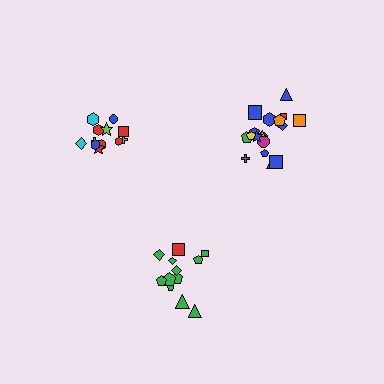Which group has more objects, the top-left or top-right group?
The top-right group.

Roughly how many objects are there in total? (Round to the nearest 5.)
Roughly 40 objects in total.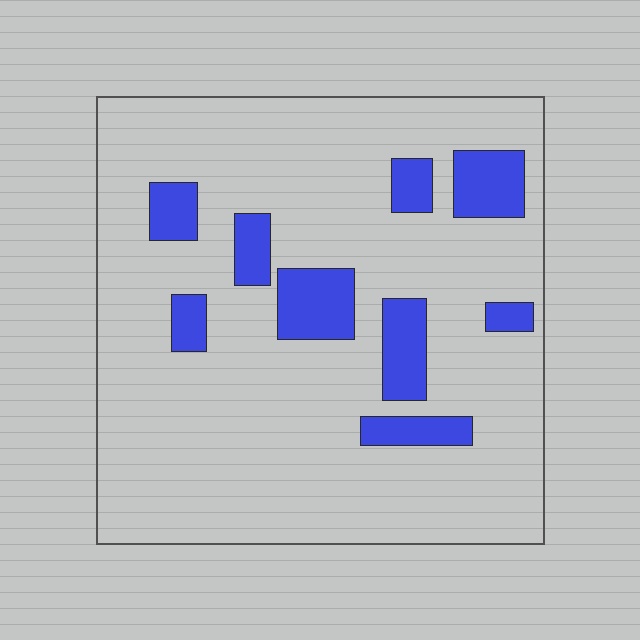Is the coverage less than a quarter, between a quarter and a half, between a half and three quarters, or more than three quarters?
Less than a quarter.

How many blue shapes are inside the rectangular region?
9.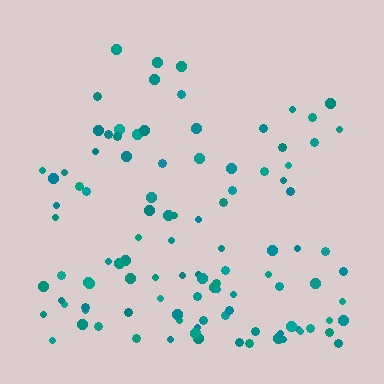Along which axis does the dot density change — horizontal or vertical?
Vertical.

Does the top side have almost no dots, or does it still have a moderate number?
Still a moderate number, just noticeably fewer than the bottom.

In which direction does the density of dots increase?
From top to bottom, with the bottom side densest.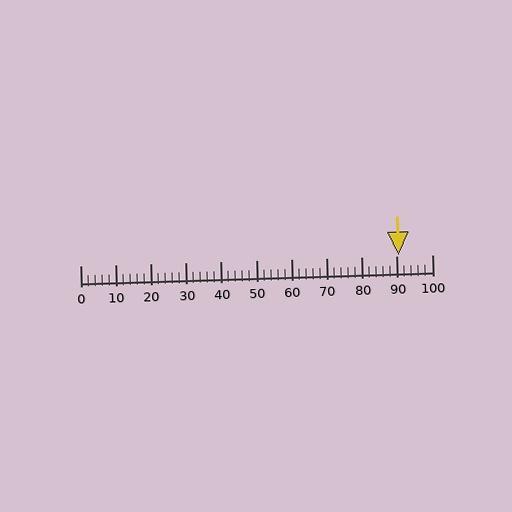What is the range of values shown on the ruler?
The ruler shows values from 0 to 100.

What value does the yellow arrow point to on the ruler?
The yellow arrow points to approximately 90.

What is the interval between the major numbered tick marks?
The major tick marks are spaced 10 units apart.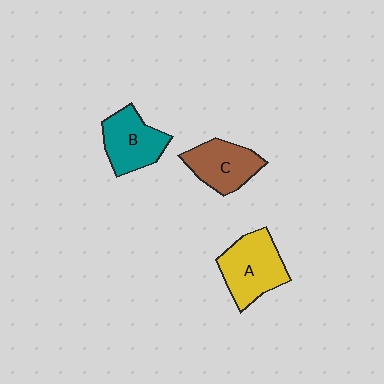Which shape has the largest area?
Shape A (yellow).